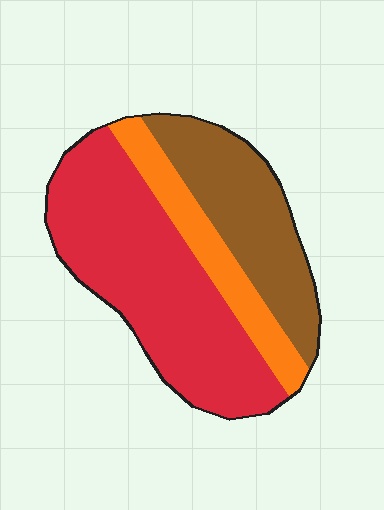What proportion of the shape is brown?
Brown covers around 30% of the shape.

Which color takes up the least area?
Orange, at roughly 20%.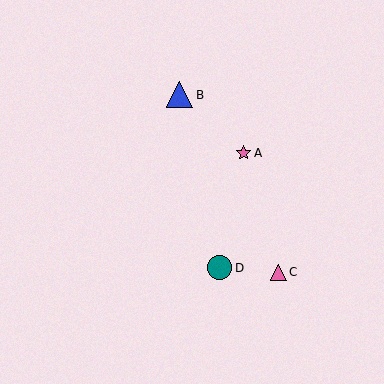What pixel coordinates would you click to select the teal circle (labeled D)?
Click at (219, 268) to select the teal circle D.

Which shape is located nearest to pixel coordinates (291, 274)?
The pink triangle (labeled C) at (279, 272) is nearest to that location.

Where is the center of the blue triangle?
The center of the blue triangle is at (180, 95).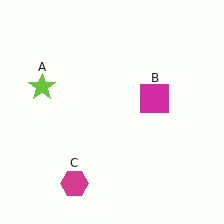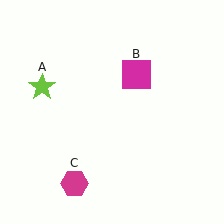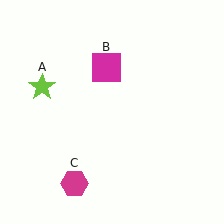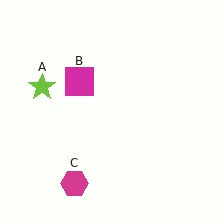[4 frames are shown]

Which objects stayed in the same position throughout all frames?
Lime star (object A) and magenta hexagon (object C) remained stationary.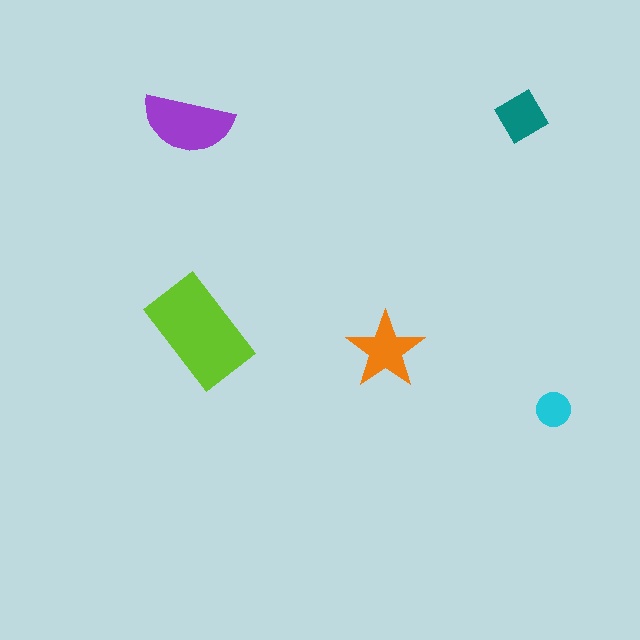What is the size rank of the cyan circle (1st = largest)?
5th.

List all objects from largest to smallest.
The lime rectangle, the purple semicircle, the orange star, the teal diamond, the cyan circle.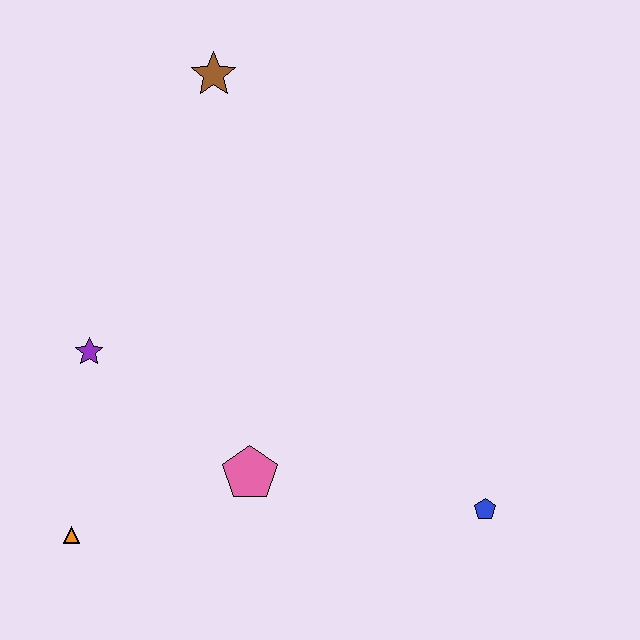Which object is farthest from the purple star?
The blue pentagon is farthest from the purple star.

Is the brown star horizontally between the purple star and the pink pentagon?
Yes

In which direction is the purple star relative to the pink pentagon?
The purple star is to the left of the pink pentagon.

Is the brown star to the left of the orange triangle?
No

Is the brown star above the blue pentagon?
Yes